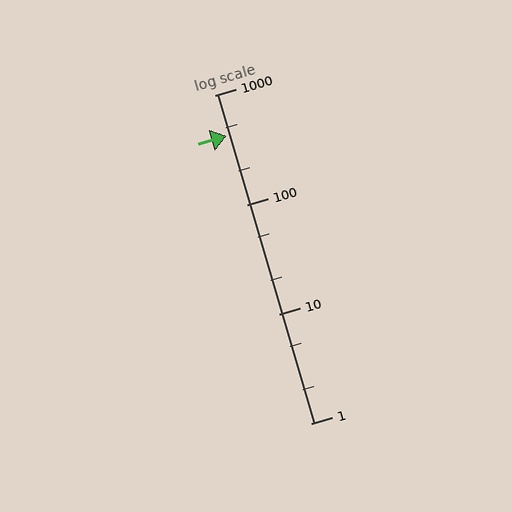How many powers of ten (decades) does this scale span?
The scale spans 3 decades, from 1 to 1000.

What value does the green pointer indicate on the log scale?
The pointer indicates approximately 420.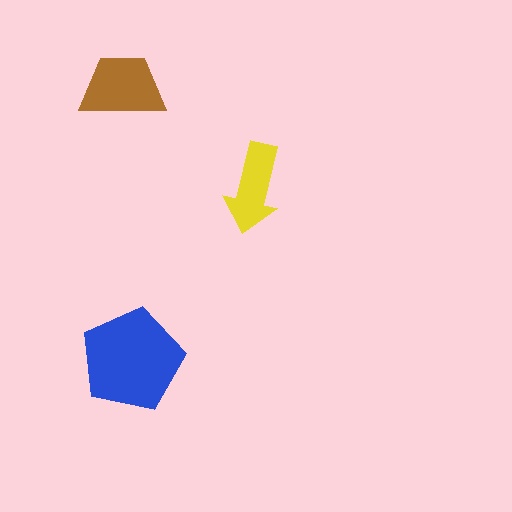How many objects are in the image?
There are 3 objects in the image.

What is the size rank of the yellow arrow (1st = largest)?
3rd.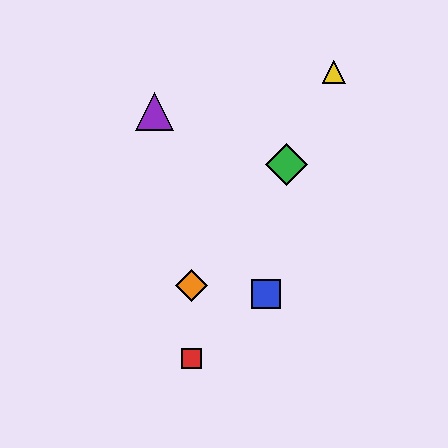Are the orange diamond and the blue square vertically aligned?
No, the orange diamond is at x≈192 and the blue square is at x≈266.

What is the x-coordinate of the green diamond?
The green diamond is at x≈286.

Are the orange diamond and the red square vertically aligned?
Yes, both are at x≈192.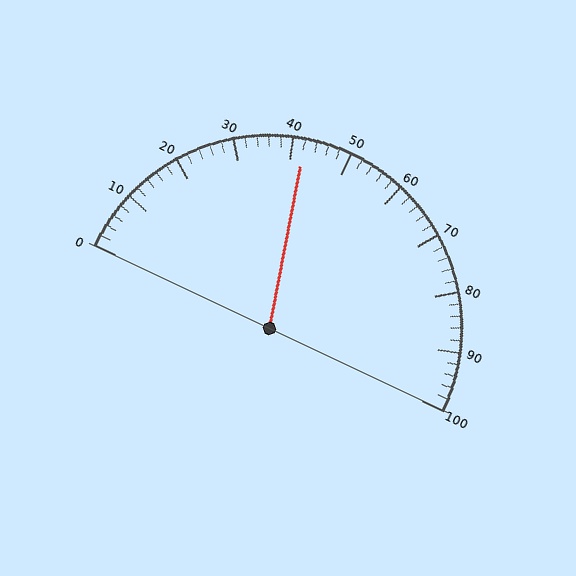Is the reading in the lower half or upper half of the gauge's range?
The reading is in the lower half of the range (0 to 100).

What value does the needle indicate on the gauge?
The needle indicates approximately 42.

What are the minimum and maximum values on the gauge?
The gauge ranges from 0 to 100.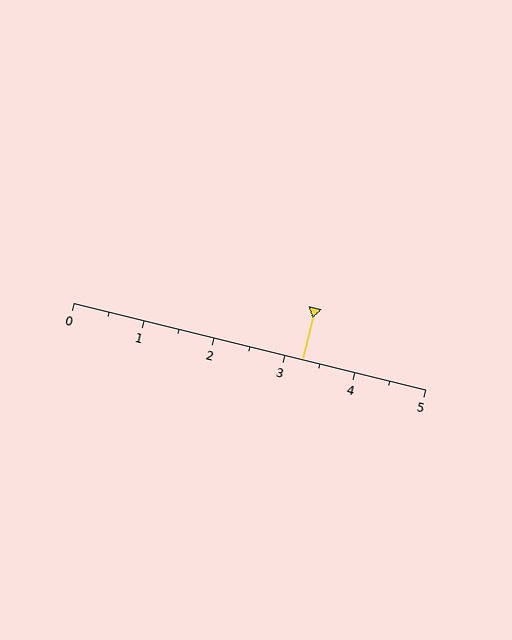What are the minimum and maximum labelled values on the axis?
The axis runs from 0 to 5.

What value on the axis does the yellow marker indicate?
The marker indicates approximately 3.2.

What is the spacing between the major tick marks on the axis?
The major ticks are spaced 1 apart.